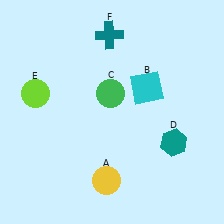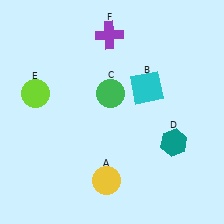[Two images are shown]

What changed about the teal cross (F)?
In Image 1, F is teal. In Image 2, it changed to purple.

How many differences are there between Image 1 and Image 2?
There is 1 difference between the two images.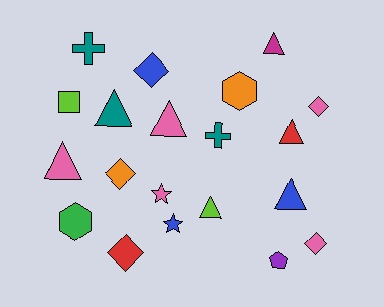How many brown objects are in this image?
There are no brown objects.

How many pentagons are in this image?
There is 1 pentagon.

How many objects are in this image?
There are 20 objects.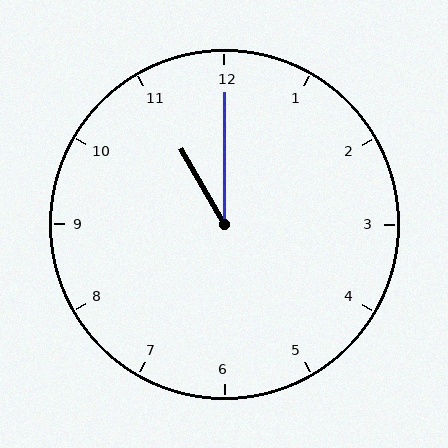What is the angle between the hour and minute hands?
Approximately 30 degrees.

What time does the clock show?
11:00.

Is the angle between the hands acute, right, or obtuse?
It is acute.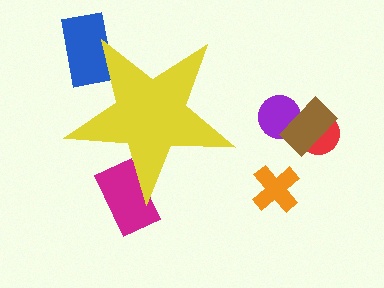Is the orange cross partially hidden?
No, the orange cross is fully visible.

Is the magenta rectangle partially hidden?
Yes, the magenta rectangle is partially hidden behind the yellow star.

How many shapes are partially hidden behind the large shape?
2 shapes are partially hidden.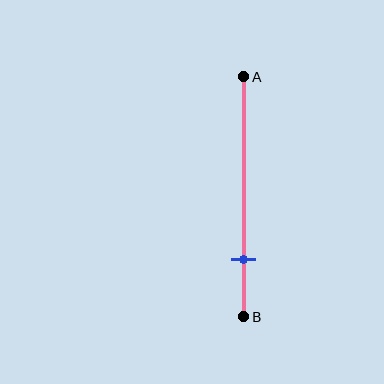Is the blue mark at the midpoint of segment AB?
No, the mark is at about 75% from A, not at the 50% midpoint.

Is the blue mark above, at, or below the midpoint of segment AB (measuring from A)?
The blue mark is below the midpoint of segment AB.